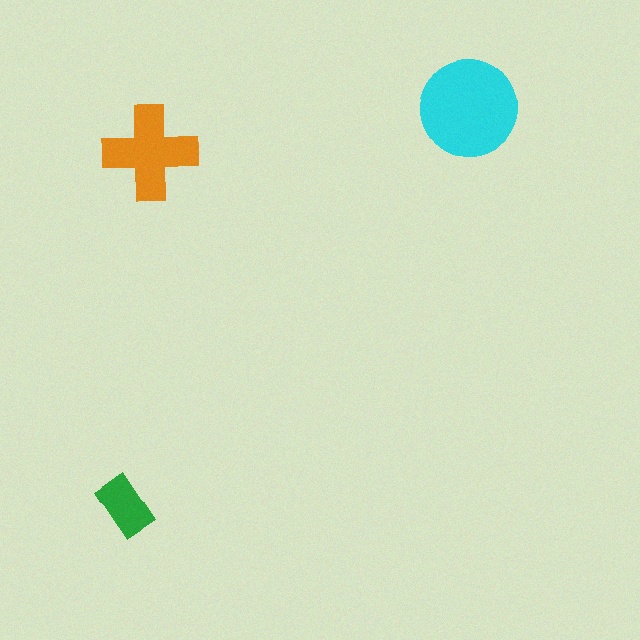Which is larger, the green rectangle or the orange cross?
The orange cross.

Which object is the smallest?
The green rectangle.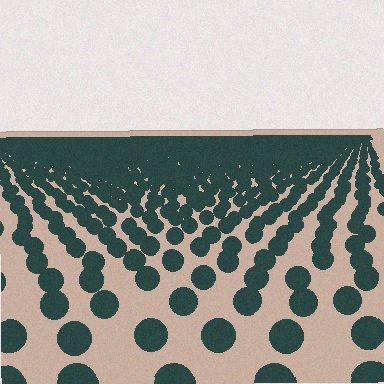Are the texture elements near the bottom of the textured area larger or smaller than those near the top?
Larger. Near the bottom, elements are closer to the viewer and appear at a bigger on-screen size.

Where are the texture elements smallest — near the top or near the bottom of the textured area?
Near the top.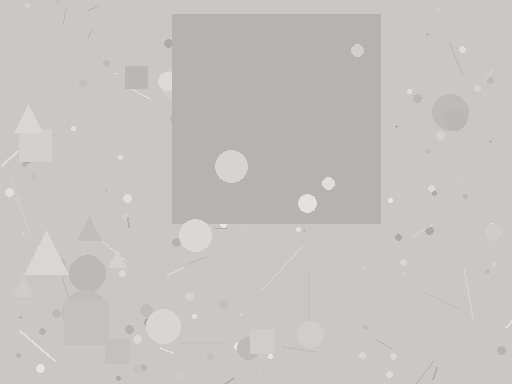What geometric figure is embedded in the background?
A square is embedded in the background.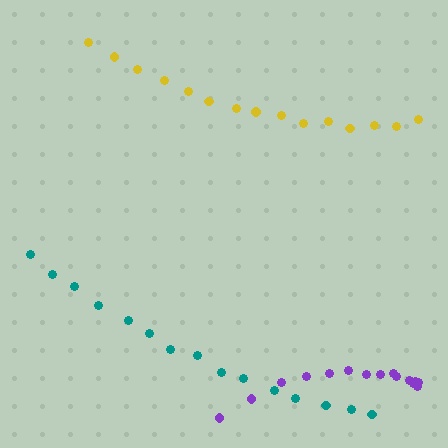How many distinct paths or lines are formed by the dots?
There are 3 distinct paths.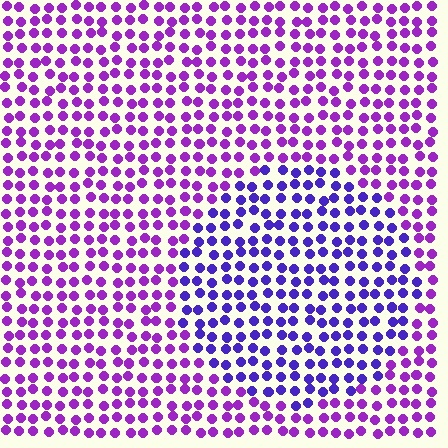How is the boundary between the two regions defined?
The boundary is defined purely by a slight shift in hue (about 33 degrees). Spacing, size, and orientation are identical on both sides.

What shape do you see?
I see a circle.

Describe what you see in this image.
The image is filled with small purple elements in a uniform arrangement. A circle-shaped region is visible where the elements are tinted to a slightly different hue, forming a subtle color boundary.